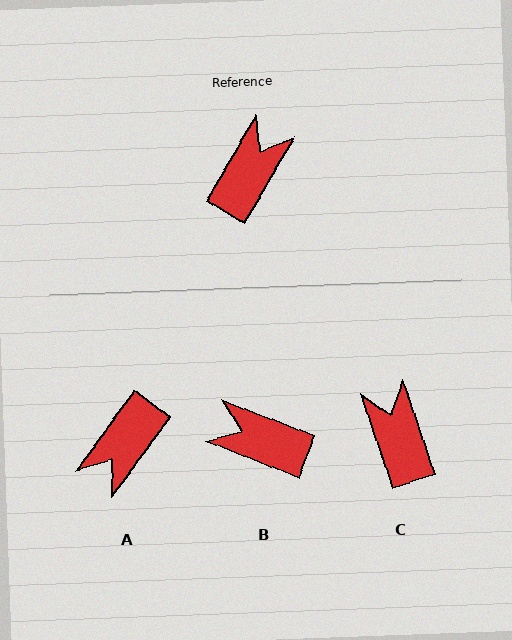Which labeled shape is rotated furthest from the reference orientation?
A, about 174 degrees away.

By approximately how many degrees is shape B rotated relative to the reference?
Approximately 99 degrees counter-clockwise.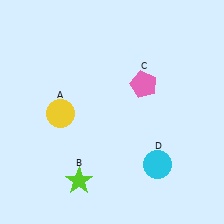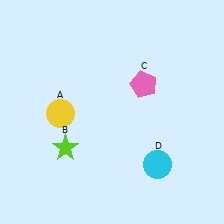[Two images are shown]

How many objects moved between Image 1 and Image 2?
1 object moved between the two images.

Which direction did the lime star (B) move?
The lime star (B) moved up.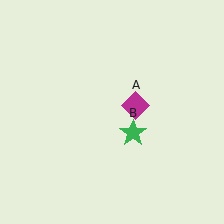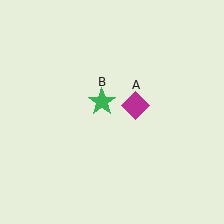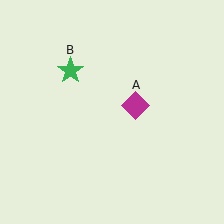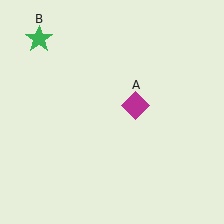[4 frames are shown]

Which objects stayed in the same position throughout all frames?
Magenta diamond (object A) remained stationary.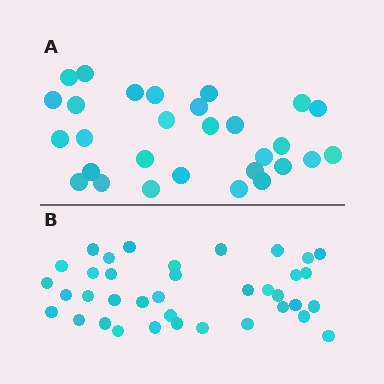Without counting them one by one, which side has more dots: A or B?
Region B (the bottom region) has more dots.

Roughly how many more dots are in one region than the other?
Region B has roughly 8 or so more dots than region A.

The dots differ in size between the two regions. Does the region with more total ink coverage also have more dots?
No. Region A has more total ink coverage because its dots are larger, but region B actually contains more individual dots. Total area can be misleading — the number of items is what matters here.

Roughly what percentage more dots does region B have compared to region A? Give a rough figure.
About 30% more.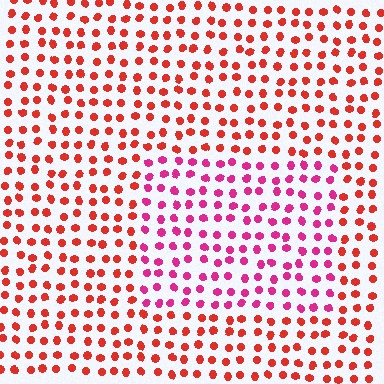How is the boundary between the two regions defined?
The boundary is defined purely by a slight shift in hue (about 37 degrees). Spacing, size, and orientation are identical on both sides.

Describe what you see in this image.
The image is filled with small red elements in a uniform arrangement. A rectangle-shaped region is visible where the elements are tinted to a slightly different hue, forming a subtle color boundary.